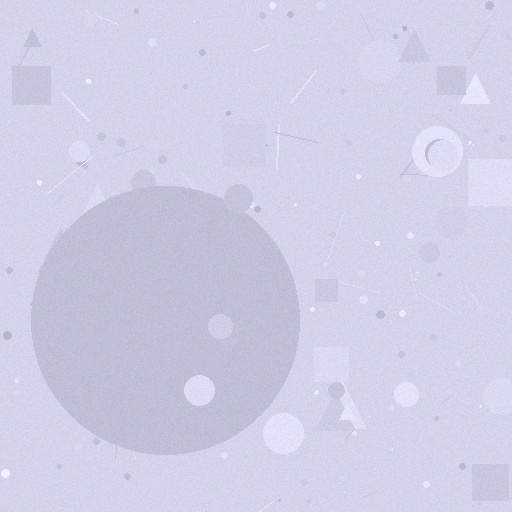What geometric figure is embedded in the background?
A circle is embedded in the background.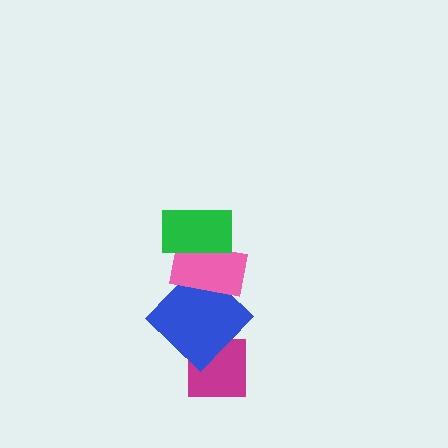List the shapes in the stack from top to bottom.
From top to bottom: the green rectangle, the pink rectangle, the blue diamond, the magenta square.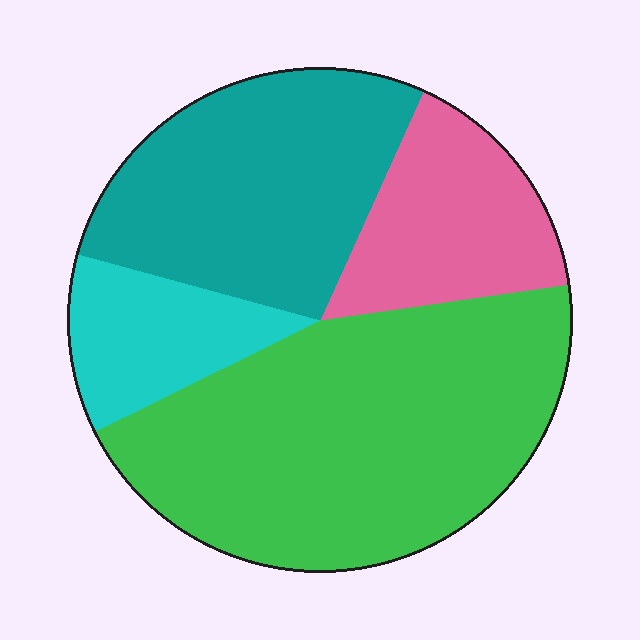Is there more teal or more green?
Green.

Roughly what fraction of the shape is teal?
Teal covers roughly 30% of the shape.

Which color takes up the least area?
Cyan, at roughly 10%.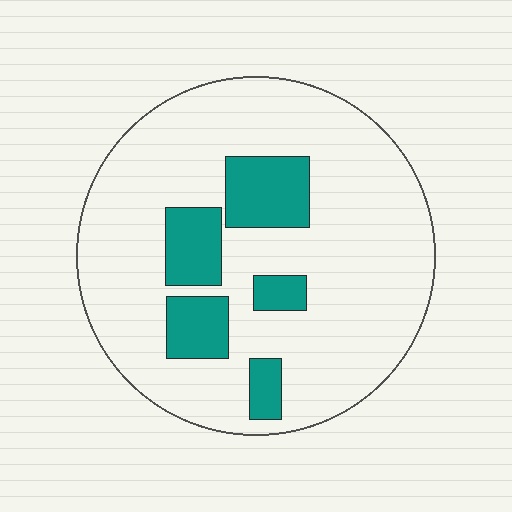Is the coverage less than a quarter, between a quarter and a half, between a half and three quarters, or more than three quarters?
Less than a quarter.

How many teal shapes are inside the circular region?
5.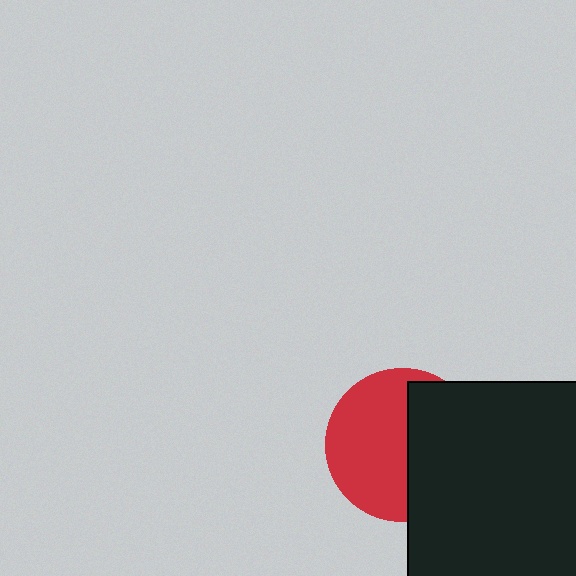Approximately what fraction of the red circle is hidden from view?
Roughly 44% of the red circle is hidden behind the black rectangle.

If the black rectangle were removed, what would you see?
You would see the complete red circle.